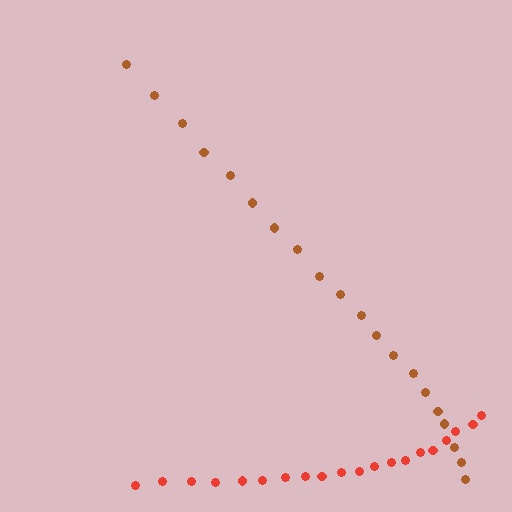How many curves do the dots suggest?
There are 2 distinct paths.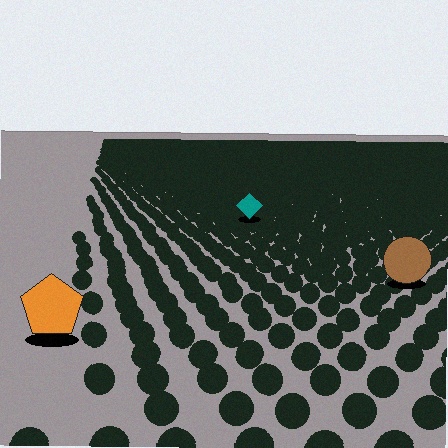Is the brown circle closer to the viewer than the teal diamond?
Yes. The brown circle is closer — you can tell from the texture gradient: the ground texture is coarser near it.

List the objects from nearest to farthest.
From nearest to farthest: the orange pentagon, the brown circle, the teal diamond.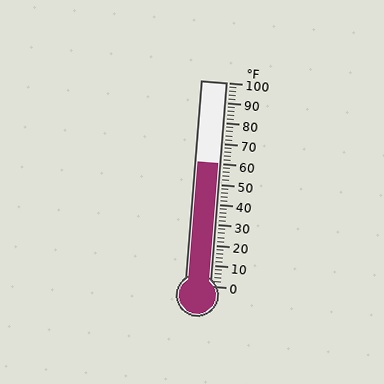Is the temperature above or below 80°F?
The temperature is below 80°F.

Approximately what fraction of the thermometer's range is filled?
The thermometer is filled to approximately 60% of its range.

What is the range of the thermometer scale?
The thermometer scale ranges from 0°F to 100°F.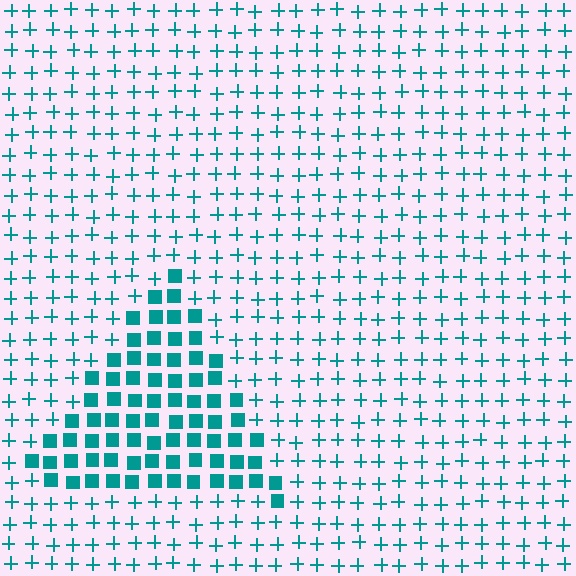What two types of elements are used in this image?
The image uses squares inside the triangle region and plus signs outside it.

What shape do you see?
I see a triangle.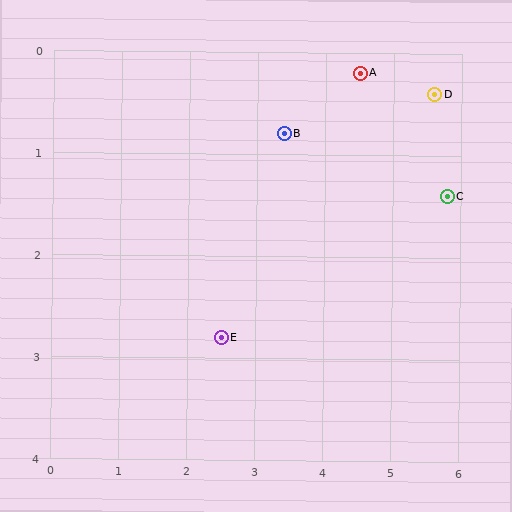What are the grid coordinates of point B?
Point B is at approximately (3.4, 0.8).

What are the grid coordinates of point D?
Point D is at approximately (5.6, 0.4).